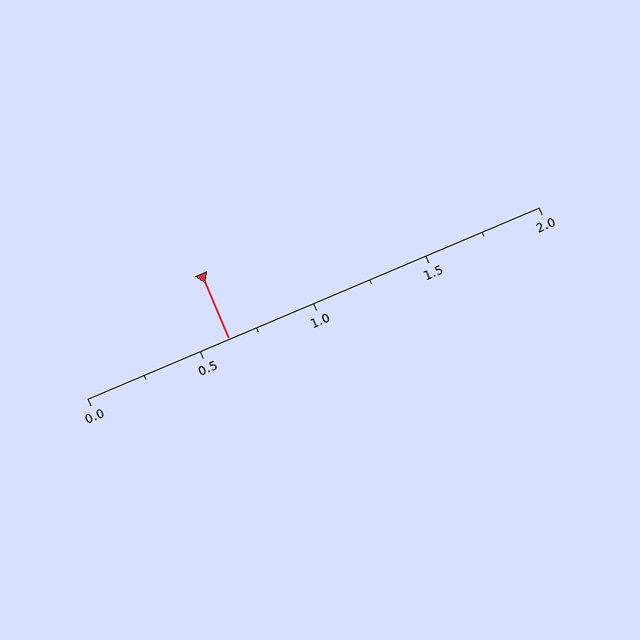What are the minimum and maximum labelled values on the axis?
The axis runs from 0.0 to 2.0.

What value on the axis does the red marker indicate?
The marker indicates approximately 0.62.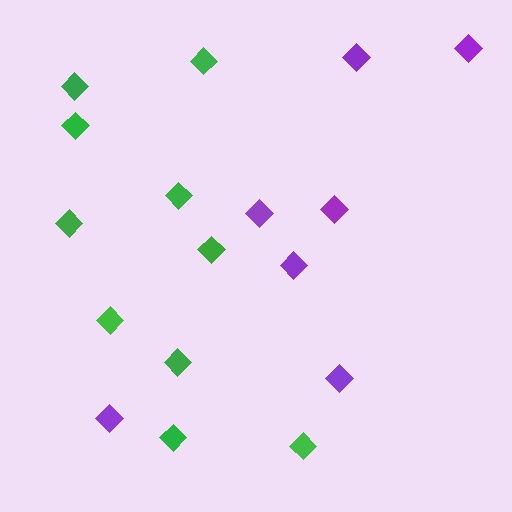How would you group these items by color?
There are 2 groups: one group of purple diamonds (7) and one group of green diamonds (10).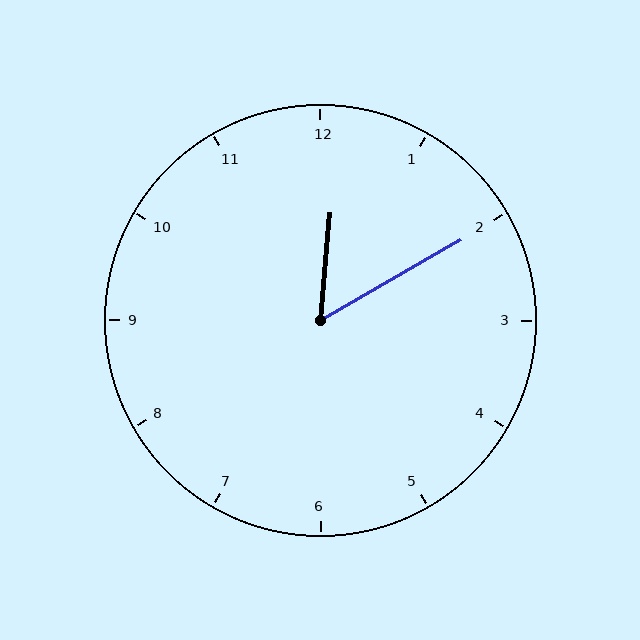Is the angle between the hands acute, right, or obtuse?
It is acute.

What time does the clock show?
12:10.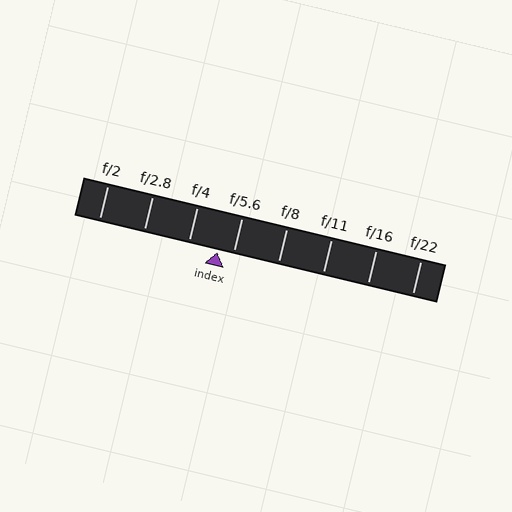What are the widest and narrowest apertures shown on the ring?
The widest aperture shown is f/2 and the narrowest is f/22.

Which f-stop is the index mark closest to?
The index mark is closest to f/5.6.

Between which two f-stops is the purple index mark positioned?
The index mark is between f/4 and f/5.6.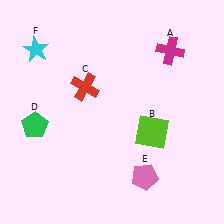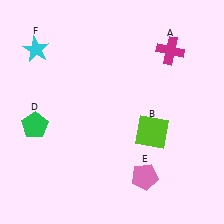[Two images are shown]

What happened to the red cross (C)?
The red cross (C) was removed in Image 2. It was in the top-left area of Image 1.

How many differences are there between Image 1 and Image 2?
There is 1 difference between the two images.